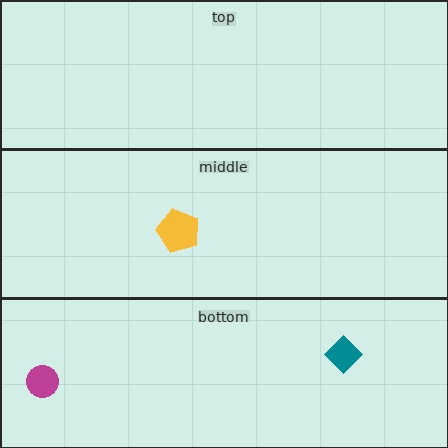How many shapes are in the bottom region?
2.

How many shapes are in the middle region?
1.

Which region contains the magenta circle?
The bottom region.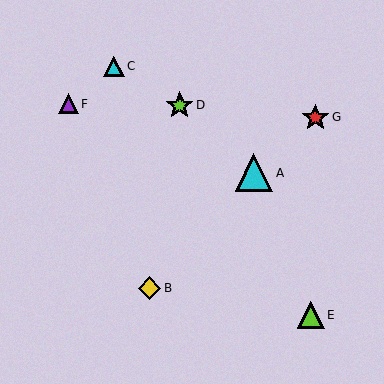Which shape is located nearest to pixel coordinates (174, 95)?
The lime star (labeled D) at (180, 105) is nearest to that location.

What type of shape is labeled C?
Shape C is a cyan triangle.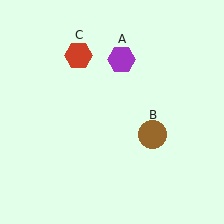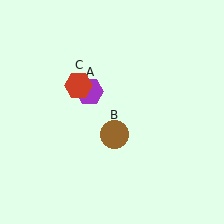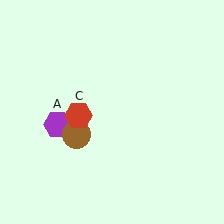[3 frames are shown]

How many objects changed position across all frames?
3 objects changed position: purple hexagon (object A), brown circle (object B), red hexagon (object C).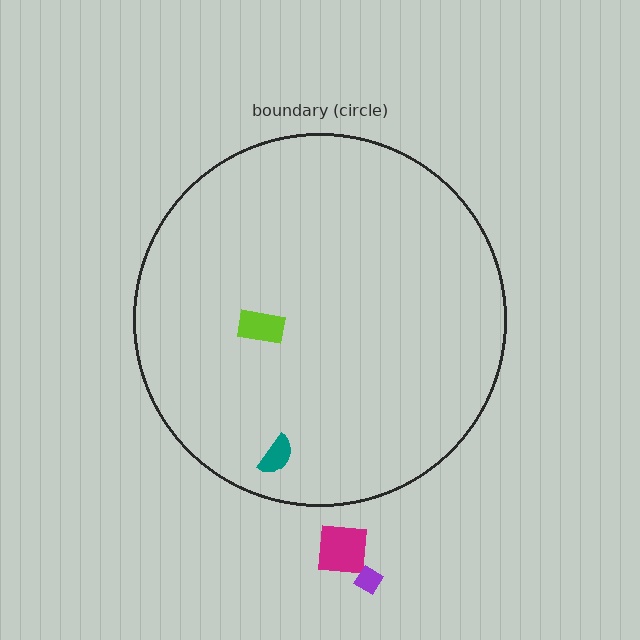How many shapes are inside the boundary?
2 inside, 2 outside.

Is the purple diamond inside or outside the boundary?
Outside.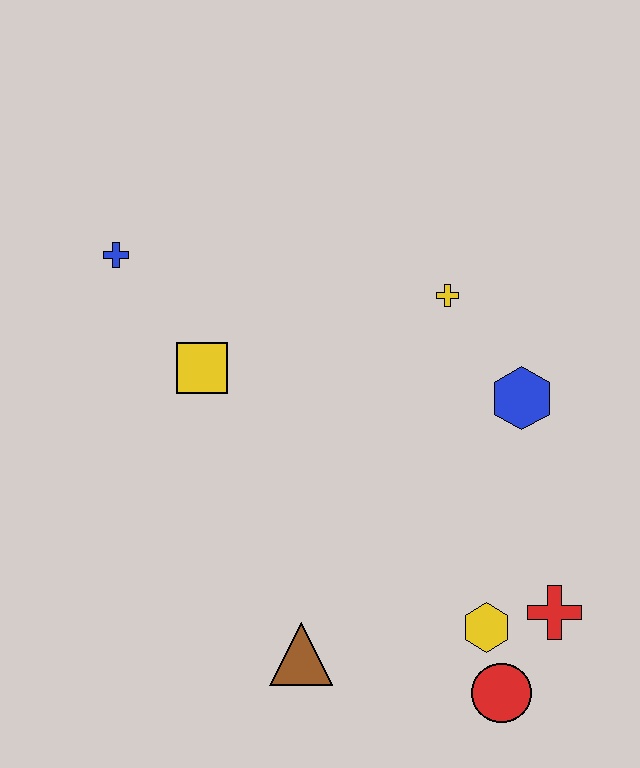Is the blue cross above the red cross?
Yes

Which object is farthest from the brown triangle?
The blue cross is farthest from the brown triangle.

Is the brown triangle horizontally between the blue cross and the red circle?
Yes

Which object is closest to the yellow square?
The blue cross is closest to the yellow square.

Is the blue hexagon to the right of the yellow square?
Yes